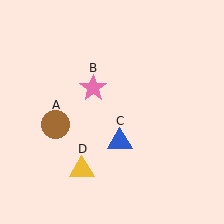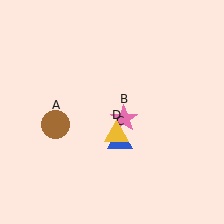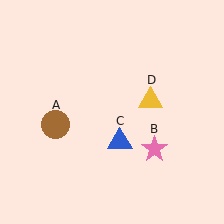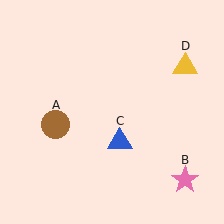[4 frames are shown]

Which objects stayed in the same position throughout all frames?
Brown circle (object A) and blue triangle (object C) remained stationary.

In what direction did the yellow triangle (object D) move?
The yellow triangle (object D) moved up and to the right.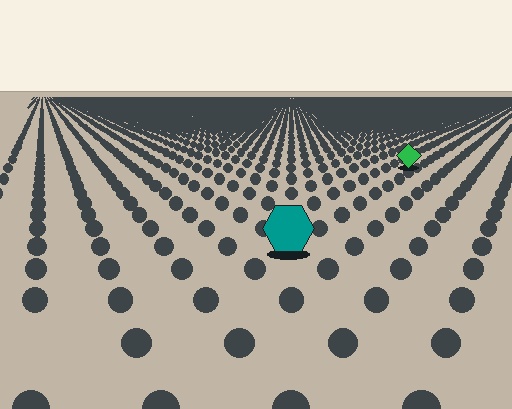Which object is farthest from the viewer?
The green diamond is farthest from the viewer. It appears smaller and the ground texture around it is denser.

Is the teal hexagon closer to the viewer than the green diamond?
Yes. The teal hexagon is closer — you can tell from the texture gradient: the ground texture is coarser near it.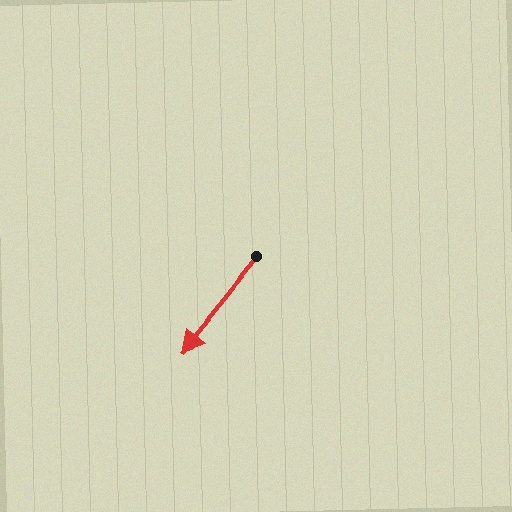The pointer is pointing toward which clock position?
Roughly 7 o'clock.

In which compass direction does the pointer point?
Southwest.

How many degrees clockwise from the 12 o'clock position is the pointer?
Approximately 218 degrees.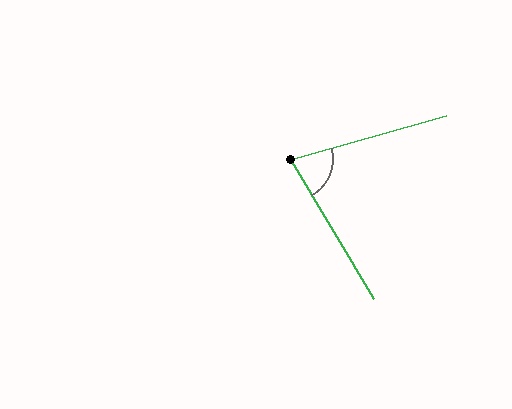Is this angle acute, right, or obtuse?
It is acute.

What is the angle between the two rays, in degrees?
Approximately 75 degrees.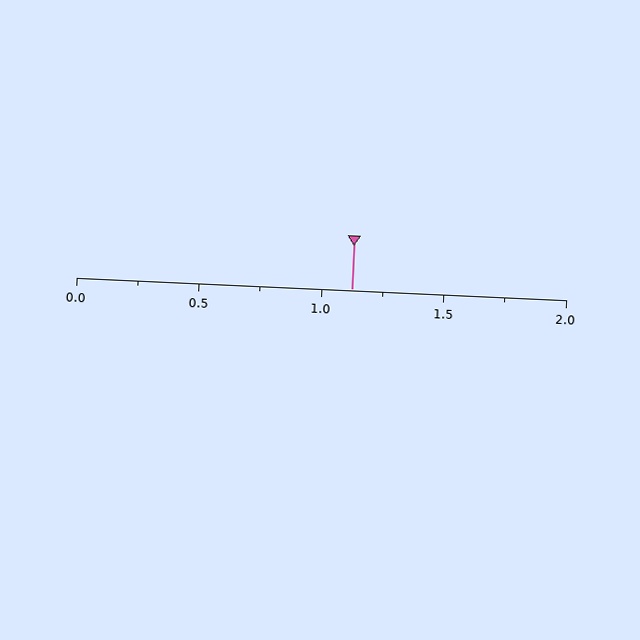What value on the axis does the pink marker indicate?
The marker indicates approximately 1.12.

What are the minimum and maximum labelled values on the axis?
The axis runs from 0.0 to 2.0.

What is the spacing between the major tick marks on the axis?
The major ticks are spaced 0.5 apart.